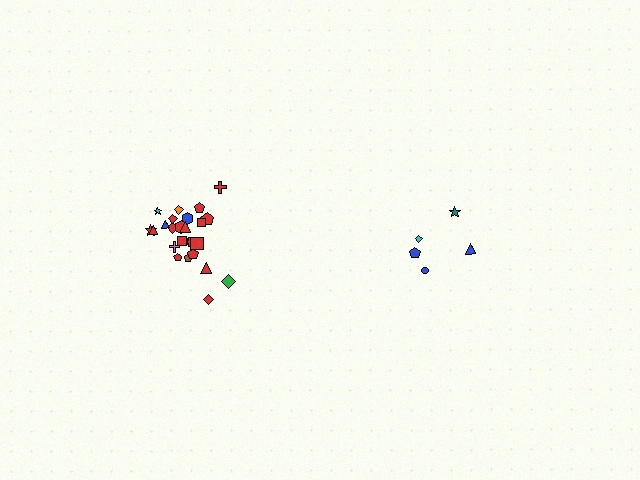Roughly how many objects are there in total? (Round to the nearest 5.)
Roughly 30 objects in total.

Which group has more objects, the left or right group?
The left group.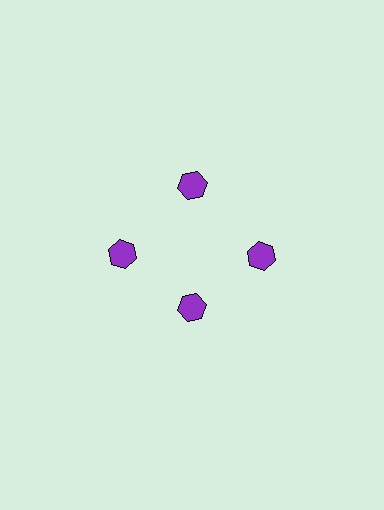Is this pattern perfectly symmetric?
No. The 4 purple hexagons are arranged in a ring, but one element near the 6 o'clock position is pulled inward toward the center, breaking the 4-fold rotational symmetry.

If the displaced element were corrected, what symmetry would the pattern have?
It would have 4-fold rotational symmetry — the pattern would map onto itself every 90 degrees.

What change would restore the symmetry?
The symmetry would be restored by moving it outward, back onto the ring so that all 4 hexagons sit at equal angles and equal distance from the center.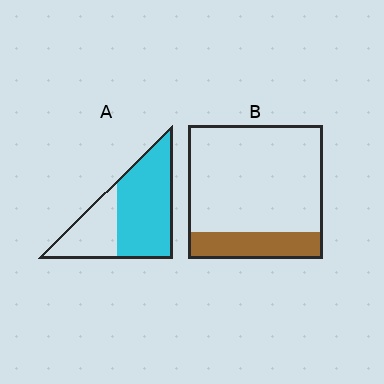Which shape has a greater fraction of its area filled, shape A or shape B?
Shape A.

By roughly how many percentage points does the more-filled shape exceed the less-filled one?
By roughly 45 percentage points (A over B).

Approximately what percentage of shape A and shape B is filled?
A is approximately 65% and B is approximately 20%.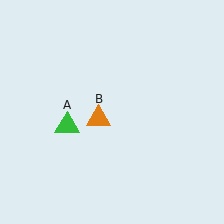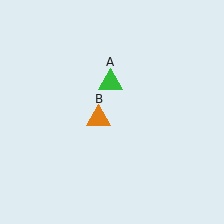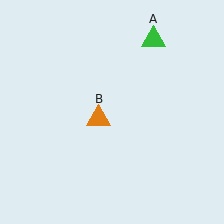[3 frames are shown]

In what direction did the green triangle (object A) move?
The green triangle (object A) moved up and to the right.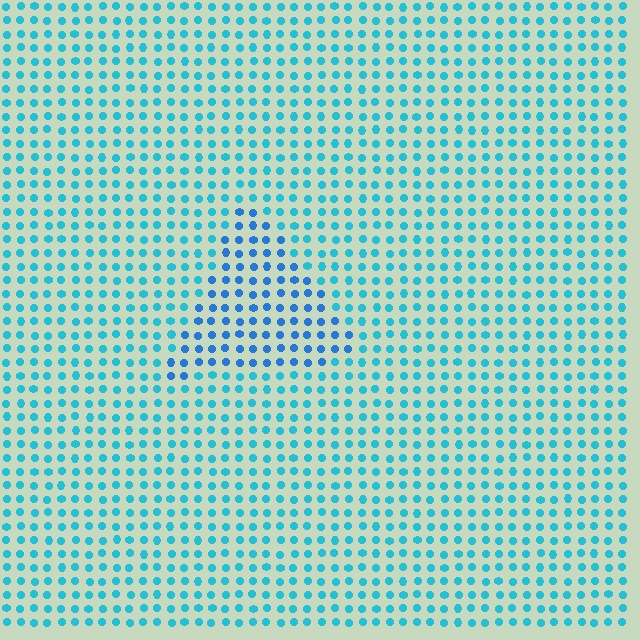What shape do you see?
I see a triangle.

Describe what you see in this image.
The image is filled with small cyan elements in a uniform arrangement. A triangle-shaped region is visible where the elements are tinted to a slightly different hue, forming a subtle color boundary.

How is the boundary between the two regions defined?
The boundary is defined purely by a slight shift in hue (about 24 degrees). Spacing, size, and orientation are identical on both sides.